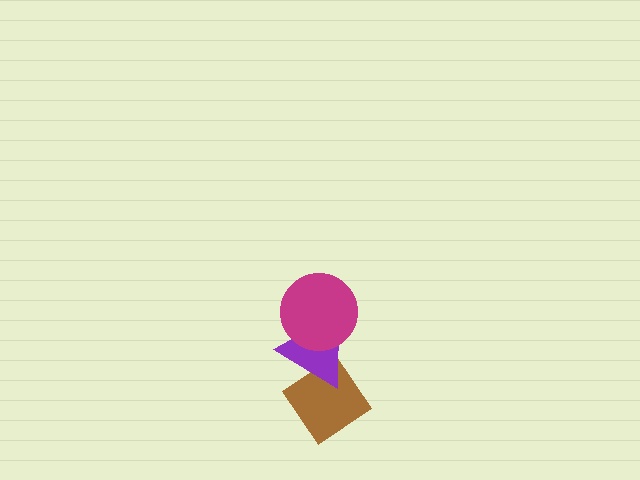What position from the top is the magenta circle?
The magenta circle is 1st from the top.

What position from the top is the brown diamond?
The brown diamond is 3rd from the top.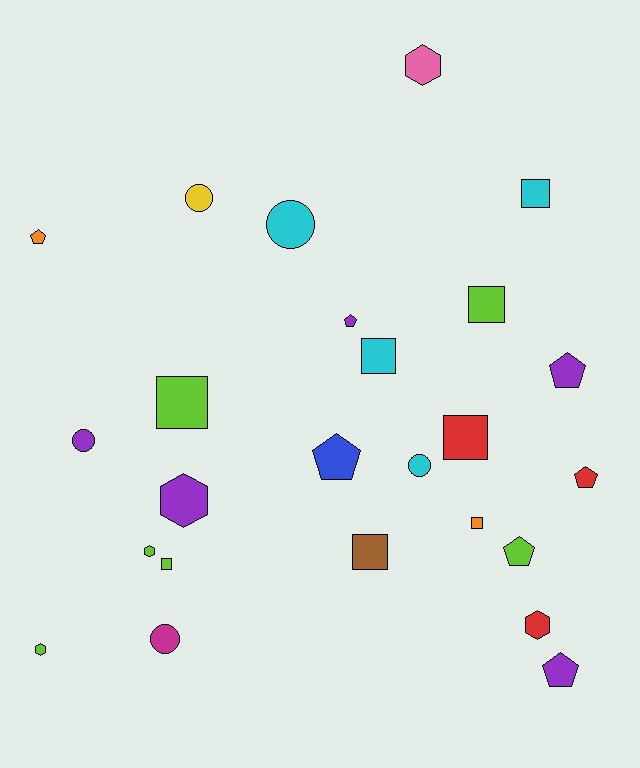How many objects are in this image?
There are 25 objects.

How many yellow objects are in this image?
There is 1 yellow object.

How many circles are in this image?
There are 5 circles.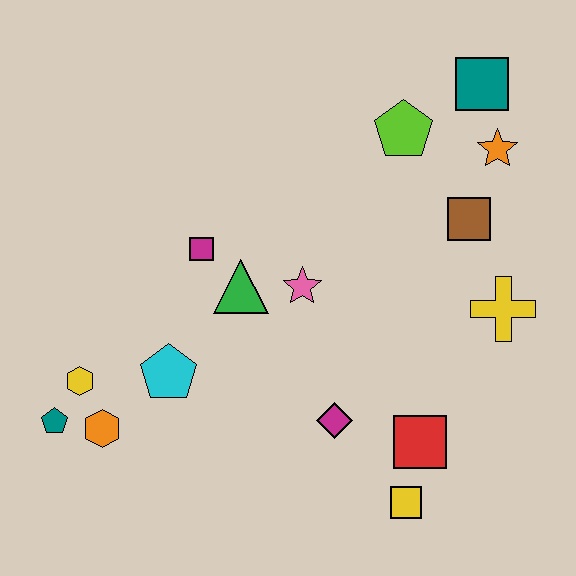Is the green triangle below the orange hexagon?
No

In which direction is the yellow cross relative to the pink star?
The yellow cross is to the right of the pink star.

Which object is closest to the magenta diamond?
The red square is closest to the magenta diamond.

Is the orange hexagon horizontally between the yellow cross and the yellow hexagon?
Yes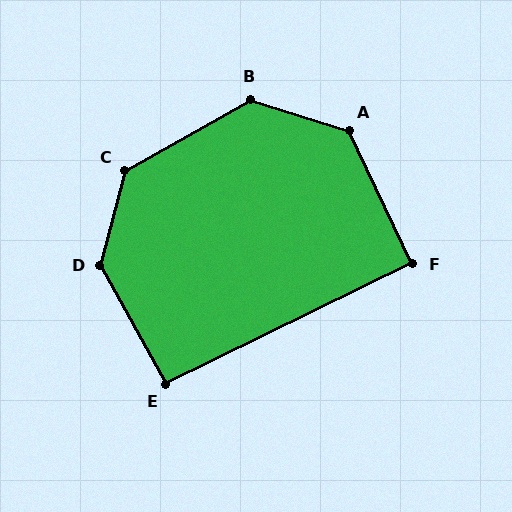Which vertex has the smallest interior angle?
F, at approximately 91 degrees.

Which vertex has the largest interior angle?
D, at approximately 136 degrees.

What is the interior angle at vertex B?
Approximately 133 degrees (obtuse).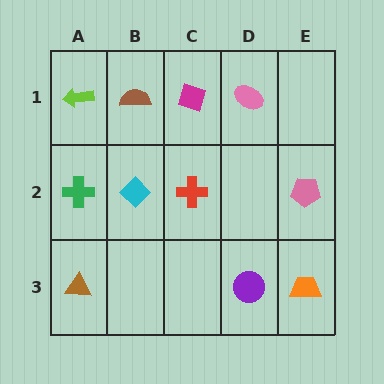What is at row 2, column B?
A cyan diamond.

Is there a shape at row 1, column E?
No, that cell is empty.